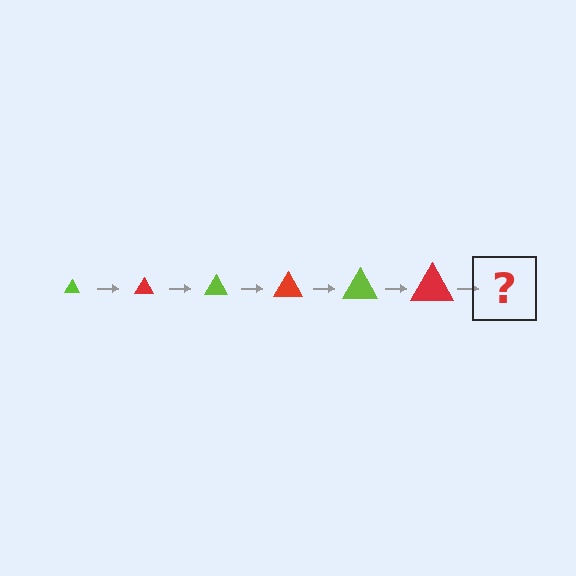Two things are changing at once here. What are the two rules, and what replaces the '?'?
The two rules are that the triangle grows larger each step and the color cycles through lime and red. The '?' should be a lime triangle, larger than the previous one.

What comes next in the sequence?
The next element should be a lime triangle, larger than the previous one.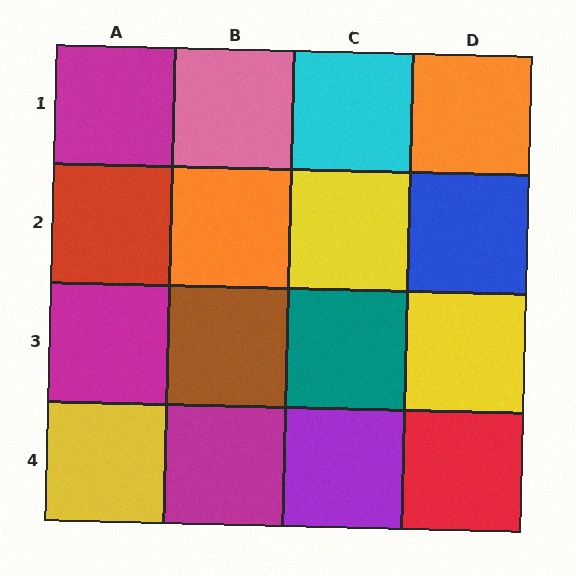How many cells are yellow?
3 cells are yellow.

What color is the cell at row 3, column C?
Teal.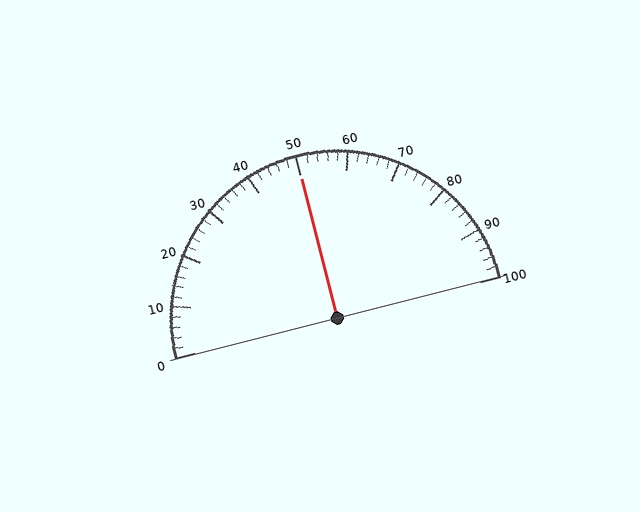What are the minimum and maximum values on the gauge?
The gauge ranges from 0 to 100.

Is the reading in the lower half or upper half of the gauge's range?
The reading is in the upper half of the range (0 to 100).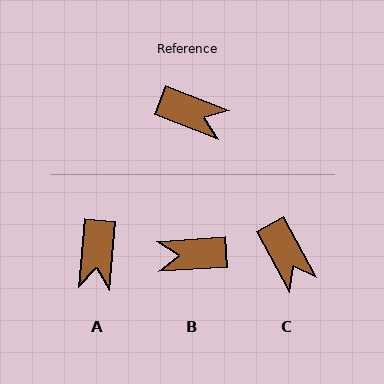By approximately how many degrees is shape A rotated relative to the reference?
Approximately 74 degrees clockwise.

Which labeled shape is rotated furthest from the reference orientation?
B, about 156 degrees away.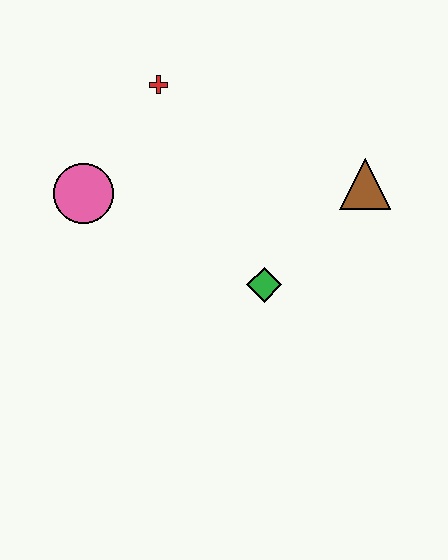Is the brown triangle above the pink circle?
Yes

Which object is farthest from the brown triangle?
The pink circle is farthest from the brown triangle.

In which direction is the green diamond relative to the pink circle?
The green diamond is to the right of the pink circle.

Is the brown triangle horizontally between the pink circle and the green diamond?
No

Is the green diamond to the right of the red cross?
Yes